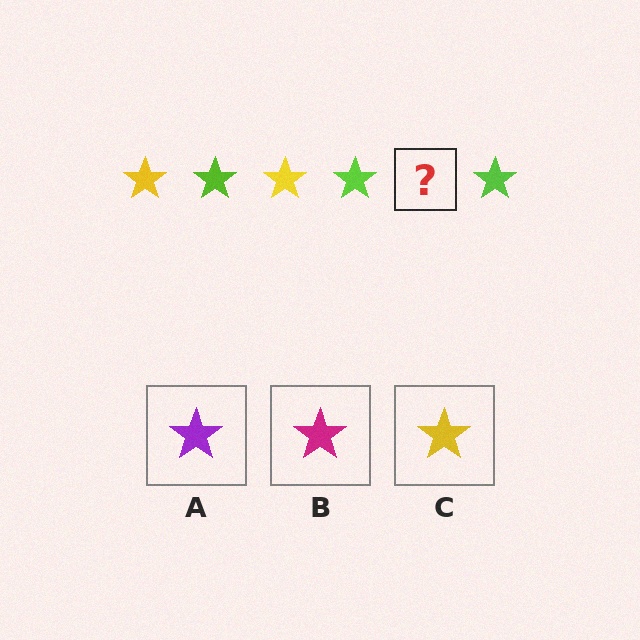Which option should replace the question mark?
Option C.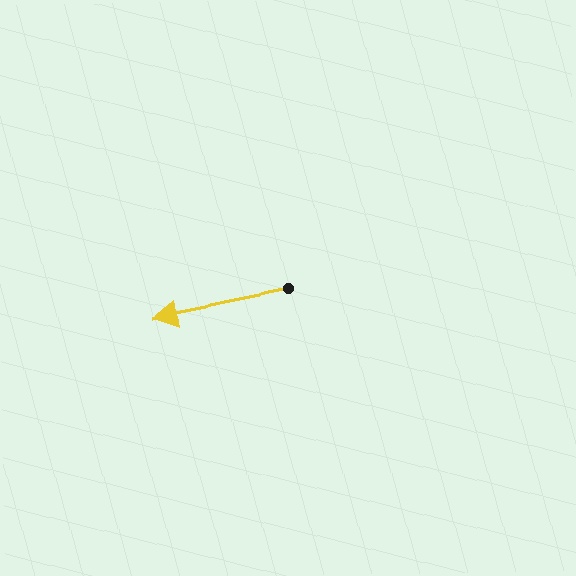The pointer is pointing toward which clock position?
Roughly 9 o'clock.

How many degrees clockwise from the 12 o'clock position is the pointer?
Approximately 258 degrees.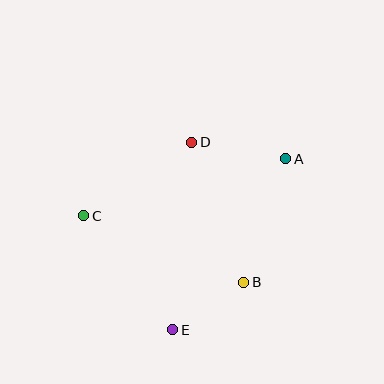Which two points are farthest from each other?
Points A and C are farthest from each other.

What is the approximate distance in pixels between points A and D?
The distance between A and D is approximately 96 pixels.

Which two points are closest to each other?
Points B and E are closest to each other.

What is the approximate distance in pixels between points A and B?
The distance between A and B is approximately 130 pixels.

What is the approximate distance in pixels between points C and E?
The distance between C and E is approximately 145 pixels.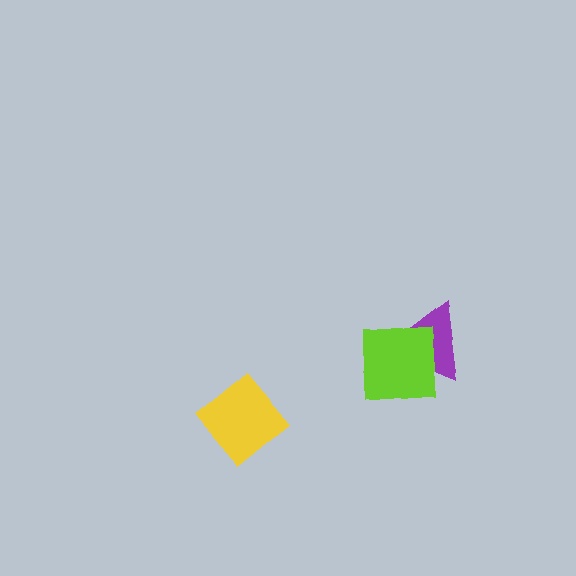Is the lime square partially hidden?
No, no other shape covers it.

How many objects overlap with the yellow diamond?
0 objects overlap with the yellow diamond.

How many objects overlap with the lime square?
1 object overlaps with the lime square.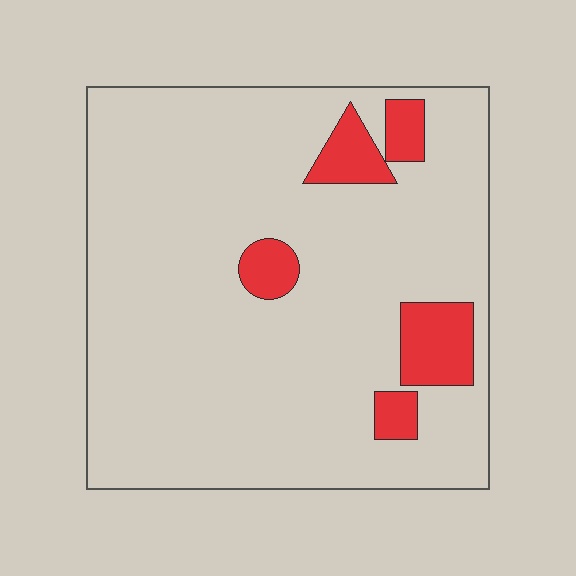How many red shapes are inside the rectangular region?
5.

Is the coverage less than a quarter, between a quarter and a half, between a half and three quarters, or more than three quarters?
Less than a quarter.